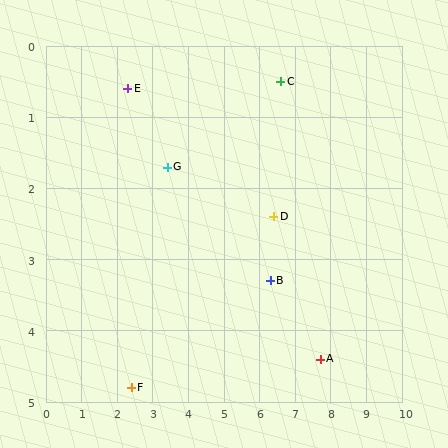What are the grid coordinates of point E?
Point E is at approximately (2.3, 0.6).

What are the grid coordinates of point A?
Point A is at approximately (7.7, 4.4).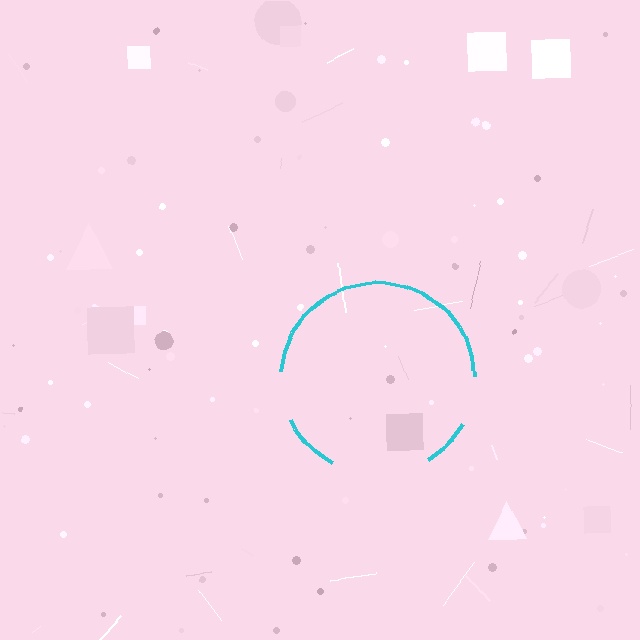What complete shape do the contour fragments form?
The contour fragments form a circle.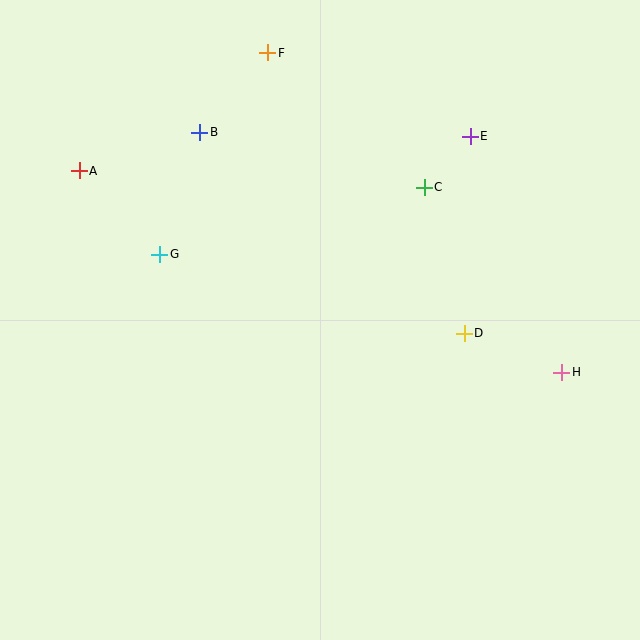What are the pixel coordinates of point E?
Point E is at (470, 136).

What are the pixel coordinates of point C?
Point C is at (424, 187).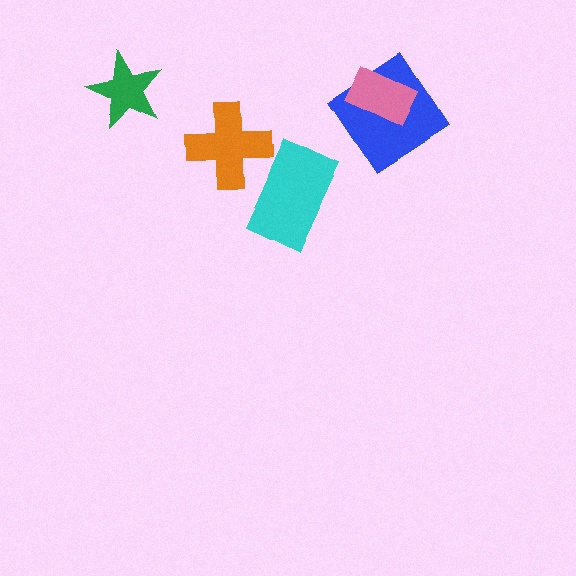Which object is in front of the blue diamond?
The pink rectangle is in front of the blue diamond.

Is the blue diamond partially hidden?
Yes, it is partially covered by another shape.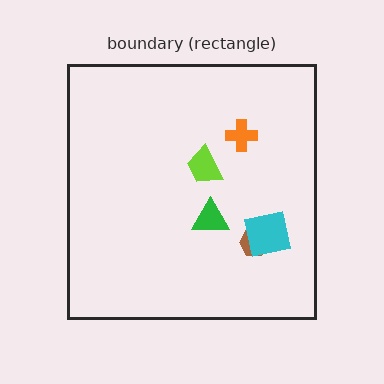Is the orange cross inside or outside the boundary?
Inside.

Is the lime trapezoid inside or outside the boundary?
Inside.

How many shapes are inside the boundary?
5 inside, 0 outside.